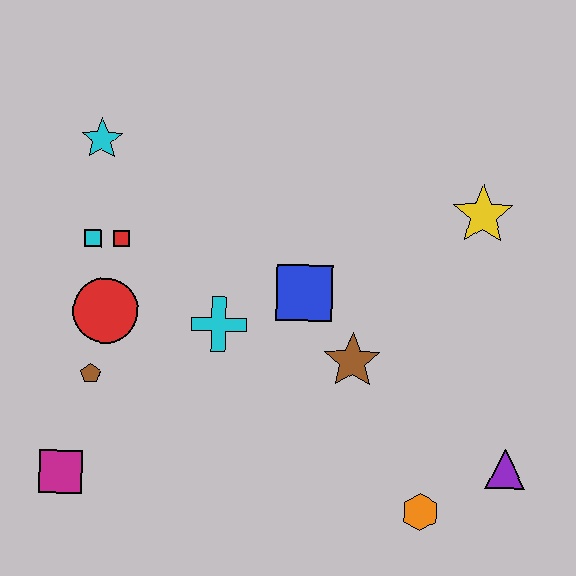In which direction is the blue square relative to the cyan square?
The blue square is to the right of the cyan square.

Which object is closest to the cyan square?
The red square is closest to the cyan square.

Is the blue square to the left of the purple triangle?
Yes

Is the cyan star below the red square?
No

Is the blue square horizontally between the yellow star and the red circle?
Yes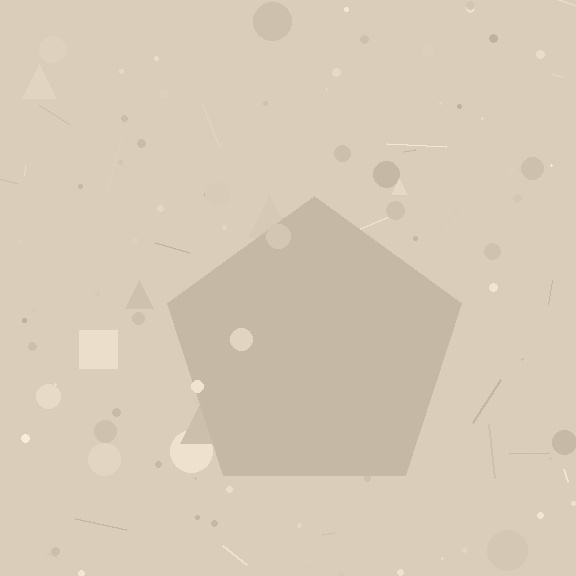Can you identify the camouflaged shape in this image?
The camouflaged shape is a pentagon.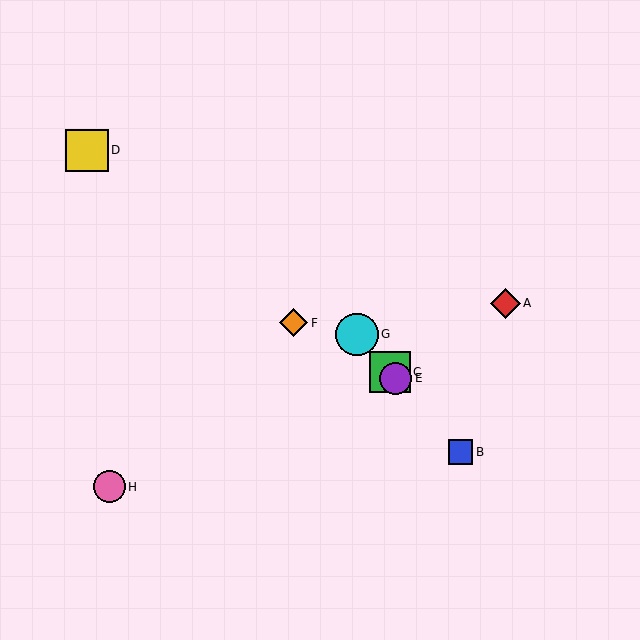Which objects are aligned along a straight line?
Objects B, C, E, G are aligned along a straight line.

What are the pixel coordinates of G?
Object G is at (357, 335).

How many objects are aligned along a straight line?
4 objects (B, C, E, G) are aligned along a straight line.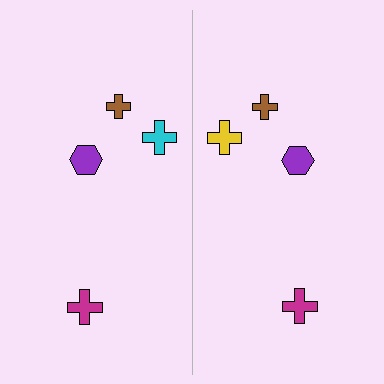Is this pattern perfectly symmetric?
No, the pattern is not perfectly symmetric. The yellow cross on the right side breaks the symmetry — its mirror counterpart is cyan.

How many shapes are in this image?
There are 8 shapes in this image.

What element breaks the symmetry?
The yellow cross on the right side breaks the symmetry — its mirror counterpart is cyan.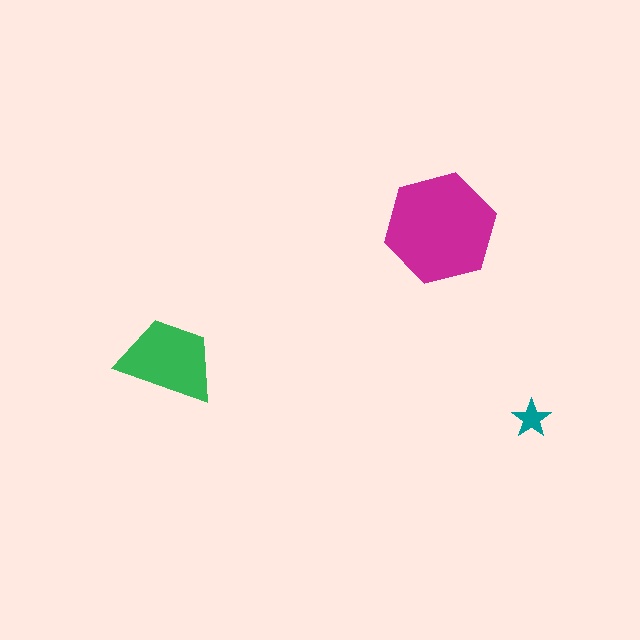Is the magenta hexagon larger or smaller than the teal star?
Larger.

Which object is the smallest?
The teal star.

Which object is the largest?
The magenta hexagon.